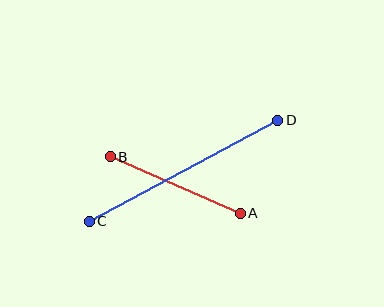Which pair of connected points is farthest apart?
Points C and D are farthest apart.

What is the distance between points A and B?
The distance is approximately 141 pixels.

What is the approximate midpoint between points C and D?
The midpoint is at approximately (184, 171) pixels.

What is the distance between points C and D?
The distance is approximately 214 pixels.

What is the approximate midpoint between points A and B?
The midpoint is at approximately (175, 185) pixels.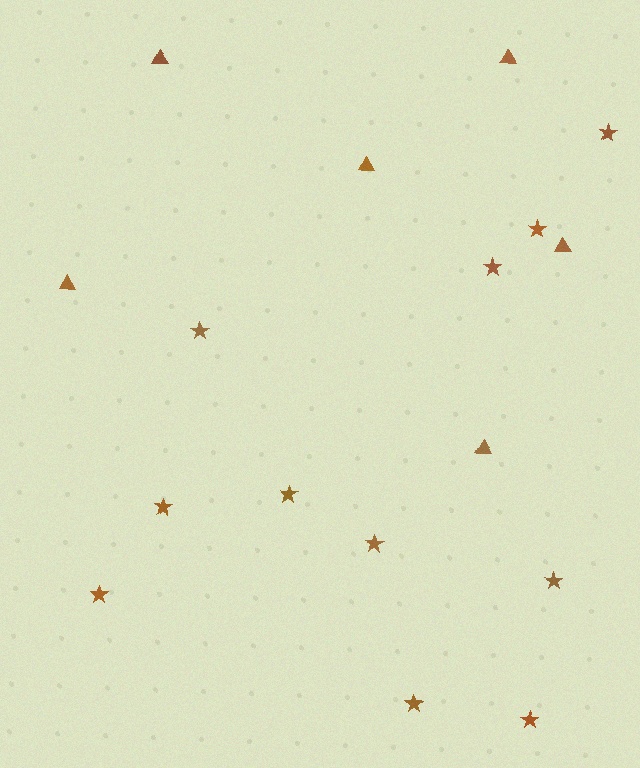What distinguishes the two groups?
There are 2 groups: one group of stars (11) and one group of triangles (6).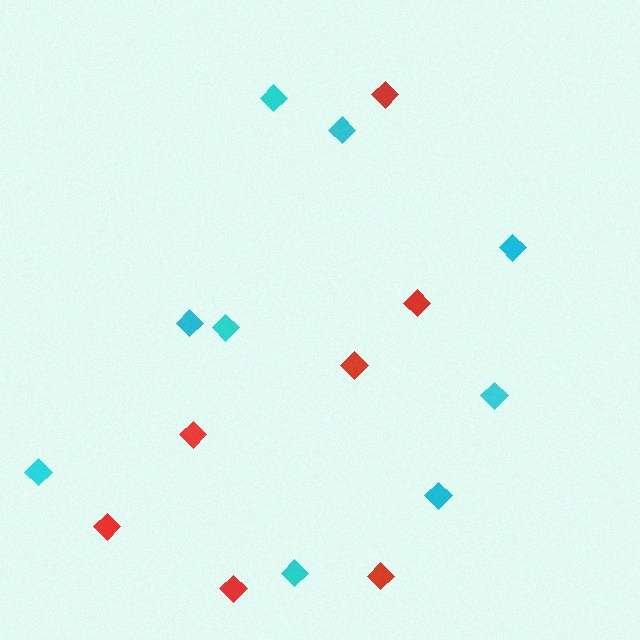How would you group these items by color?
There are 2 groups: one group of cyan diamonds (9) and one group of red diamonds (7).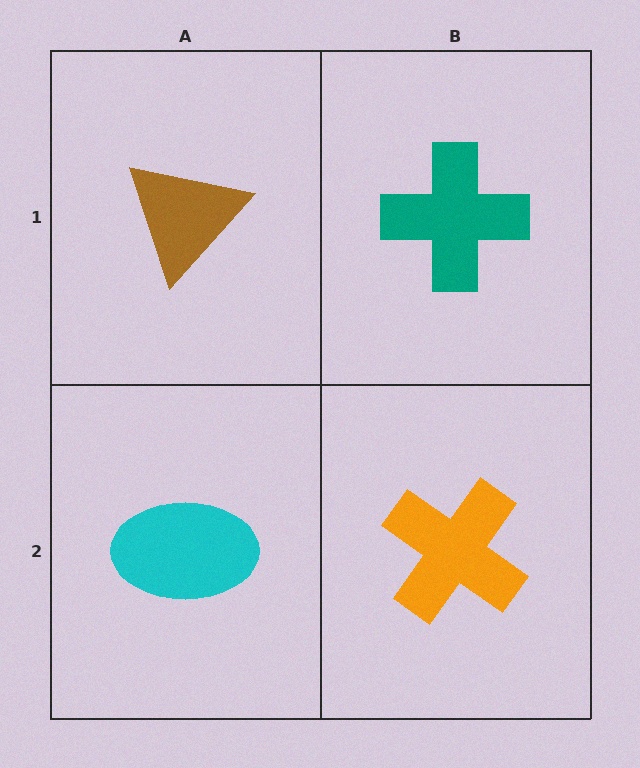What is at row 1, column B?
A teal cross.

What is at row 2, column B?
An orange cross.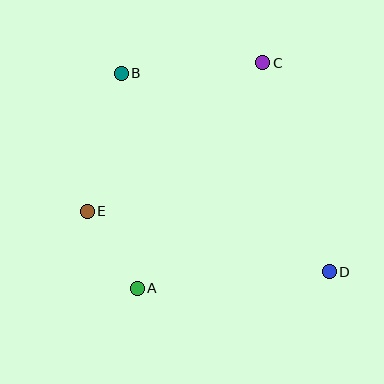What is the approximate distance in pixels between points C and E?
The distance between C and E is approximately 230 pixels.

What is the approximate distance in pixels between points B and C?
The distance between B and C is approximately 142 pixels.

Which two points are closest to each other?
Points A and E are closest to each other.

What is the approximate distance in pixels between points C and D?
The distance between C and D is approximately 220 pixels.